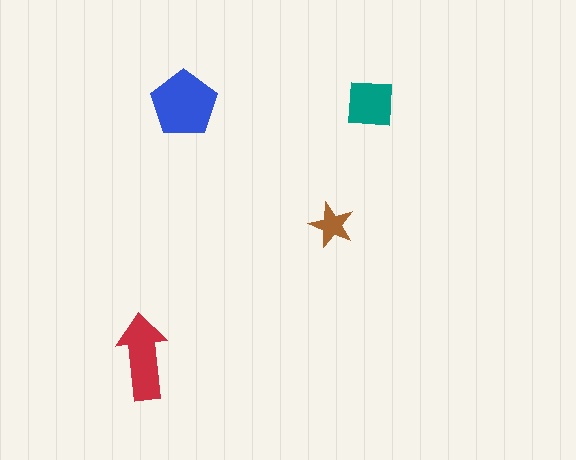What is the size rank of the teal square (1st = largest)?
3rd.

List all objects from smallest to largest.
The brown star, the teal square, the red arrow, the blue pentagon.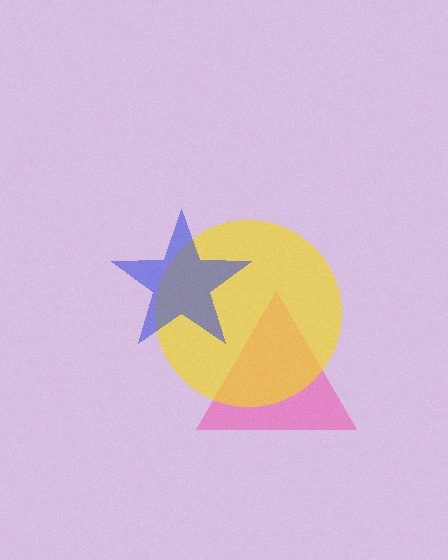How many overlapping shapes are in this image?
There are 3 overlapping shapes in the image.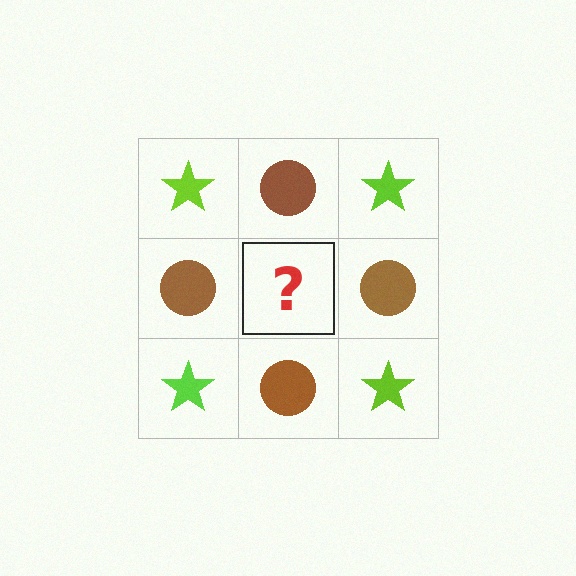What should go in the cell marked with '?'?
The missing cell should contain a lime star.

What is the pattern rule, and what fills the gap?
The rule is that it alternates lime star and brown circle in a checkerboard pattern. The gap should be filled with a lime star.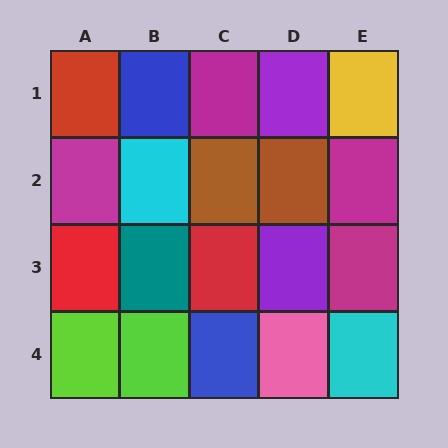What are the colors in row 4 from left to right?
Lime, lime, blue, pink, cyan.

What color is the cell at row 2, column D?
Brown.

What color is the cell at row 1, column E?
Yellow.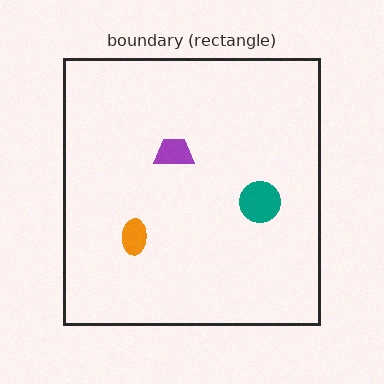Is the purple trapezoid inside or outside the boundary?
Inside.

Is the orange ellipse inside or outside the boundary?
Inside.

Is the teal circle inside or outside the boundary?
Inside.